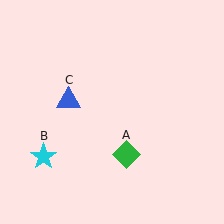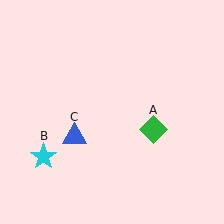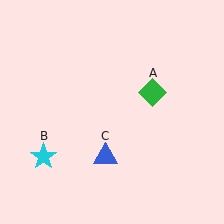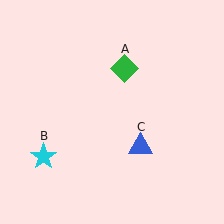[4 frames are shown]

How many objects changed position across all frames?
2 objects changed position: green diamond (object A), blue triangle (object C).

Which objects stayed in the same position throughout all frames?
Cyan star (object B) remained stationary.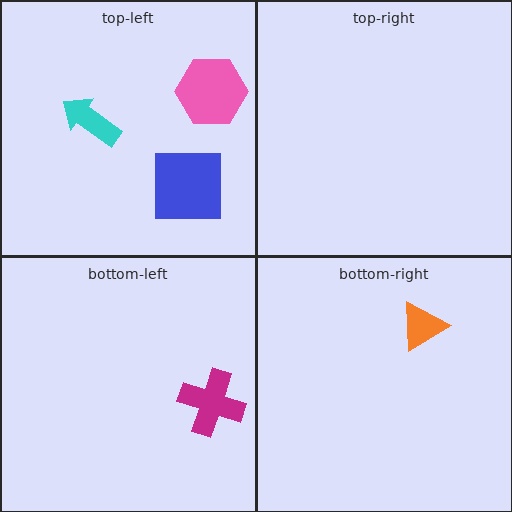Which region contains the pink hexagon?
The top-left region.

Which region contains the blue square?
The top-left region.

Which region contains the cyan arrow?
The top-left region.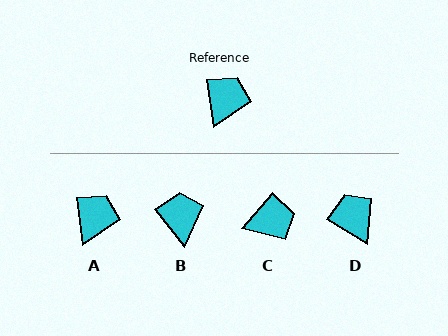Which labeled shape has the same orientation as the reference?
A.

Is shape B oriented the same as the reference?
No, it is off by about 32 degrees.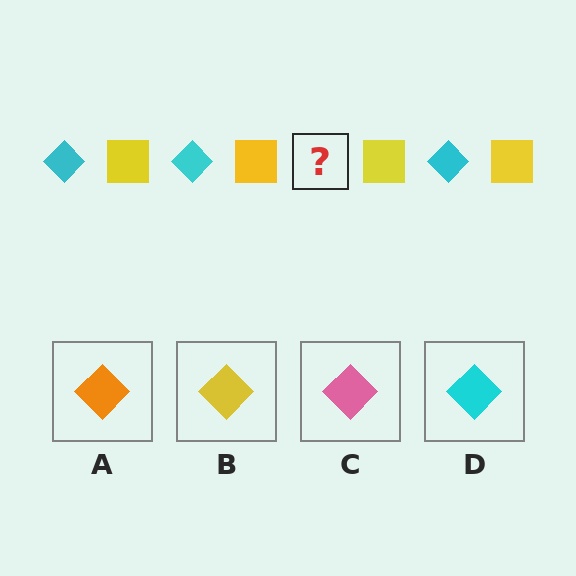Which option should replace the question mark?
Option D.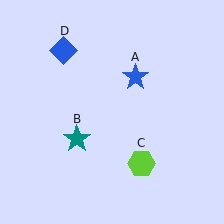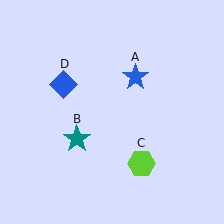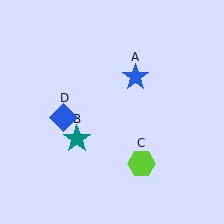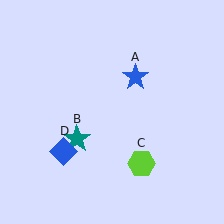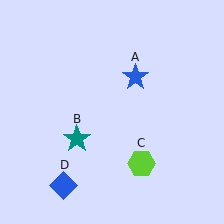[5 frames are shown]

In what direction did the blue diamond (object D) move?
The blue diamond (object D) moved down.